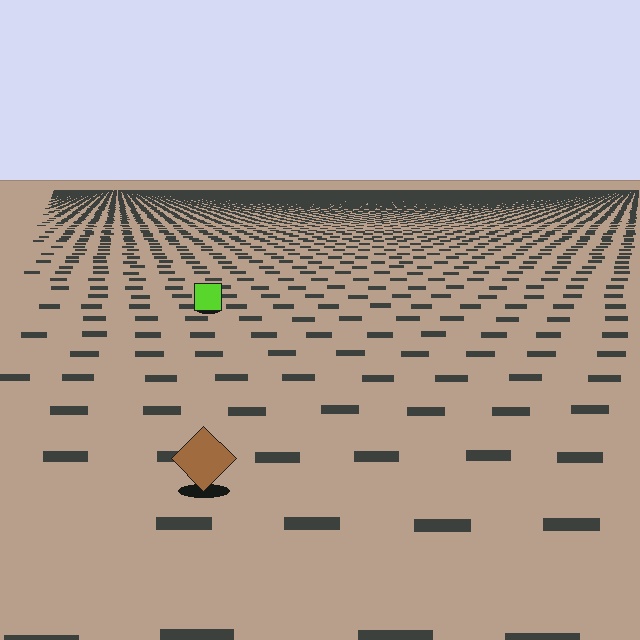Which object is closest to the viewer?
The brown diamond is closest. The texture marks near it are larger and more spread out.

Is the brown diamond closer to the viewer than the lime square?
Yes. The brown diamond is closer — you can tell from the texture gradient: the ground texture is coarser near it.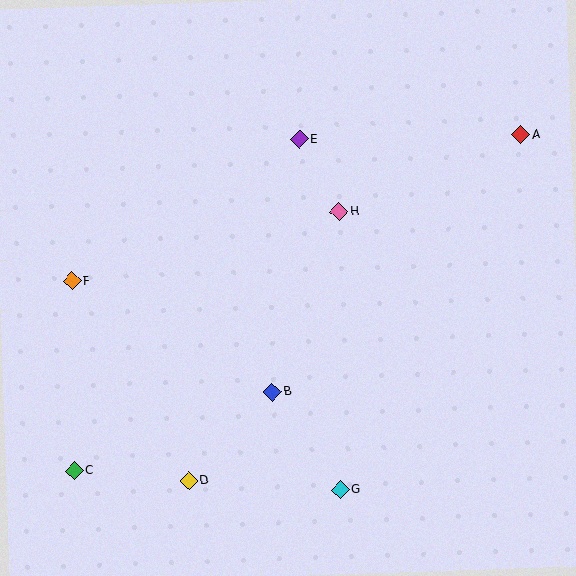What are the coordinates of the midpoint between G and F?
The midpoint between G and F is at (206, 385).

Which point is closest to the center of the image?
Point H at (339, 211) is closest to the center.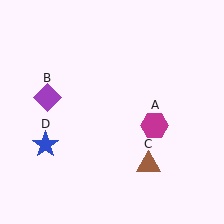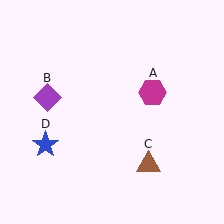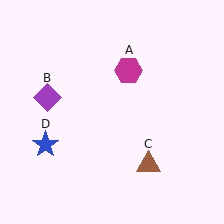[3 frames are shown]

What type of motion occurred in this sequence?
The magenta hexagon (object A) rotated counterclockwise around the center of the scene.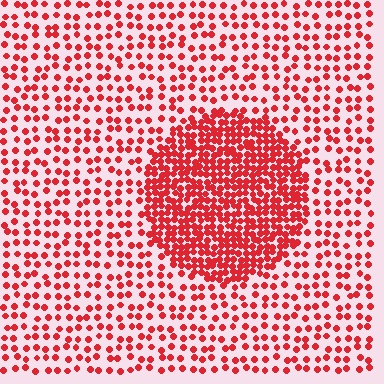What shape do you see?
I see a circle.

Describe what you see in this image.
The image contains small red elements arranged at two different densities. A circle-shaped region is visible where the elements are more densely packed than the surrounding area.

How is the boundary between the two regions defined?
The boundary is defined by a change in element density (approximately 2.5x ratio). All elements are the same color, size, and shape.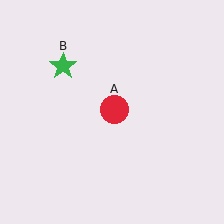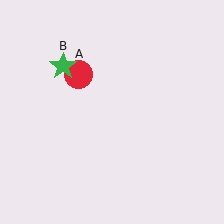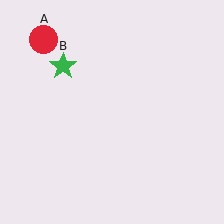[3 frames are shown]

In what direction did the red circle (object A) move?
The red circle (object A) moved up and to the left.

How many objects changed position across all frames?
1 object changed position: red circle (object A).